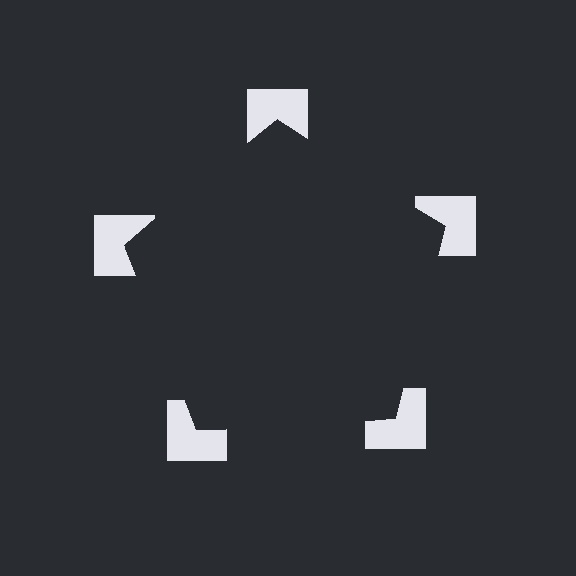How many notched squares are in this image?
There are 5 — one at each vertex of the illusory pentagon.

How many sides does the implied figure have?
5 sides.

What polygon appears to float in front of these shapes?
An illusory pentagon — its edges are inferred from the aligned wedge cuts in the notched squares, not physically drawn.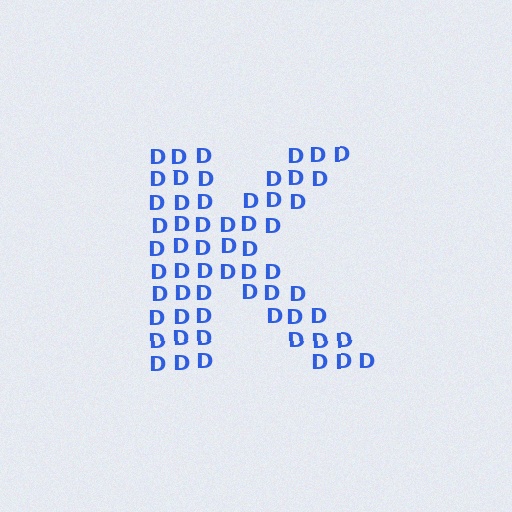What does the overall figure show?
The overall figure shows the letter K.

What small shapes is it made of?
It is made of small letter D's.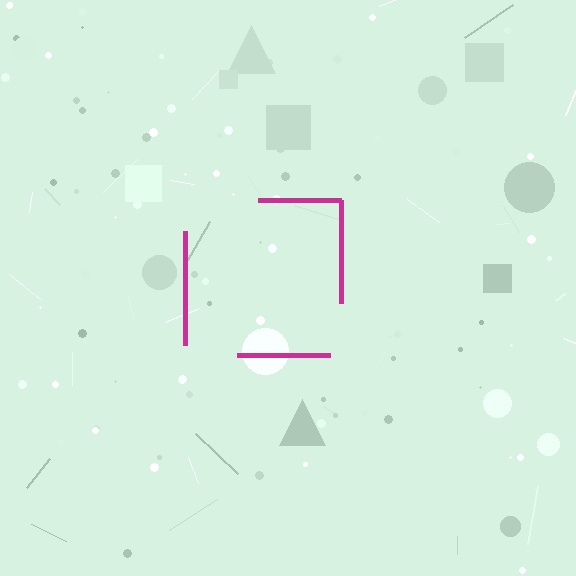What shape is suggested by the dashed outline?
The dashed outline suggests a square.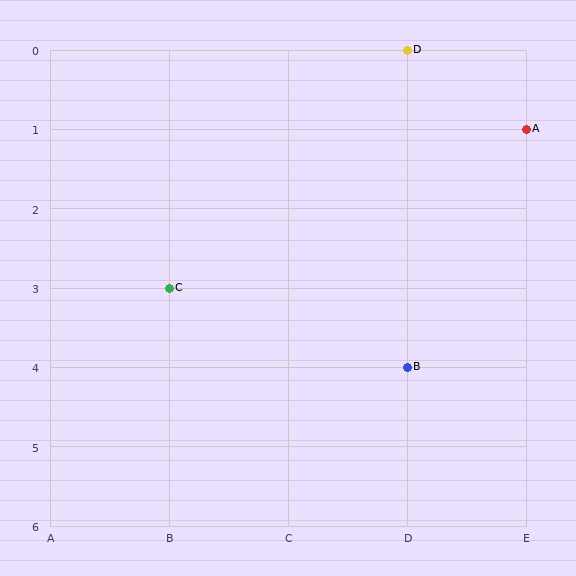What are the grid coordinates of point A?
Point A is at grid coordinates (E, 1).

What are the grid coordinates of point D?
Point D is at grid coordinates (D, 0).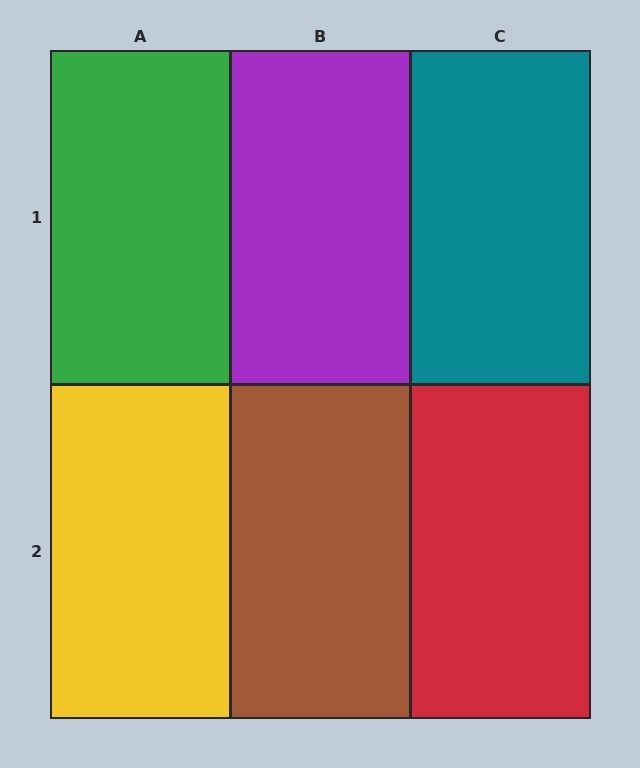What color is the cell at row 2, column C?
Red.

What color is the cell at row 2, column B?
Brown.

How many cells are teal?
1 cell is teal.